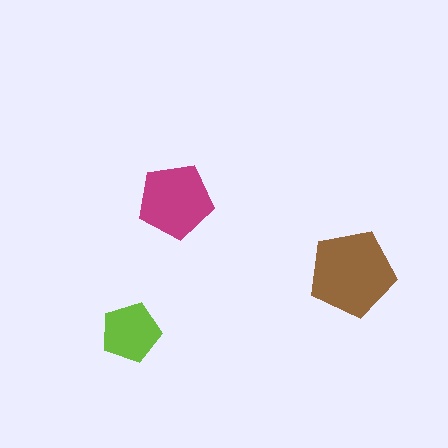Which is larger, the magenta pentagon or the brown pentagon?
The brown one.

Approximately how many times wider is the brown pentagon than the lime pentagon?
About 1.5 times wider.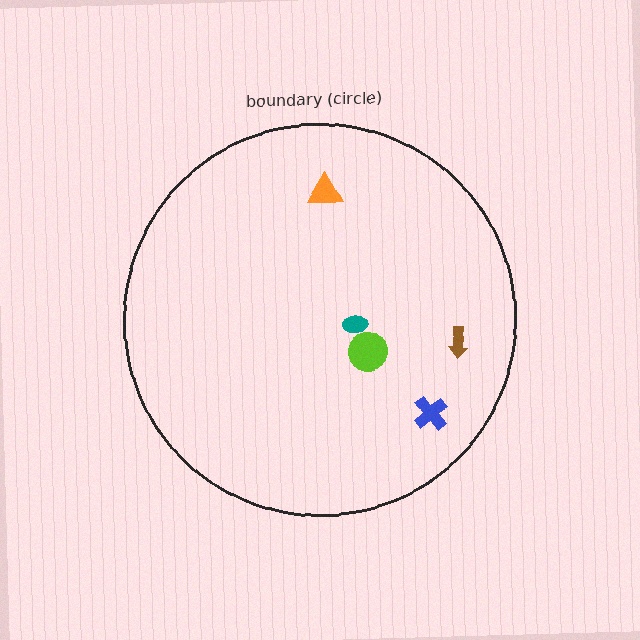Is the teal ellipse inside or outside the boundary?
Inside.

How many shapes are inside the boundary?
5 inside, 0 outside.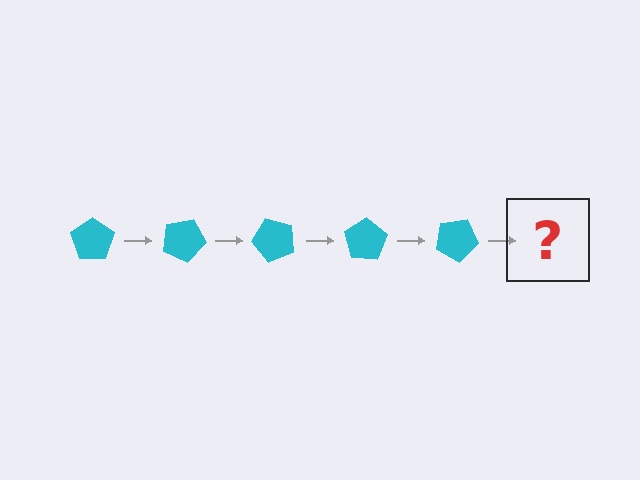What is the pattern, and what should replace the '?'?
The pattern is that the pentagon rotates 25 degrees each step. The '?' should be a cyan pentagon rotated 125 degrees.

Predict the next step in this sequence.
The next step is a cyan pentagon rotated 125 degrees.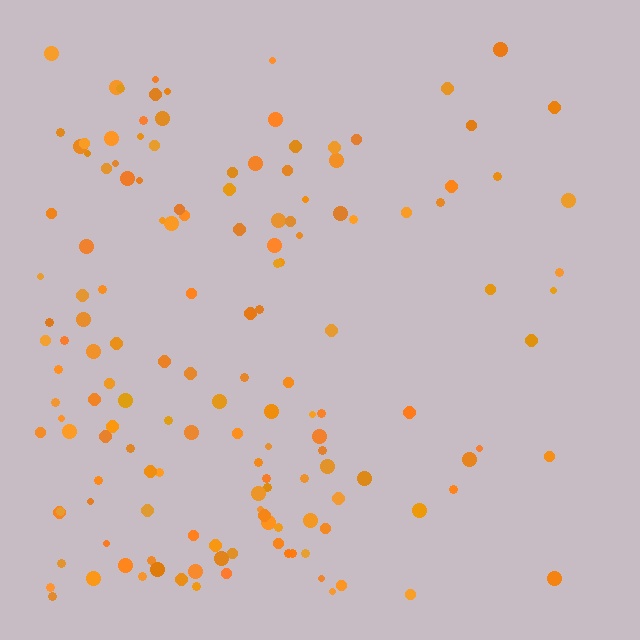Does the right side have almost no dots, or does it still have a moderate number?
Still a moderate number, just noticeably fewer than the left.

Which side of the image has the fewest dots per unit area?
The right.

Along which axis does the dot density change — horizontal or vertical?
Horizontal.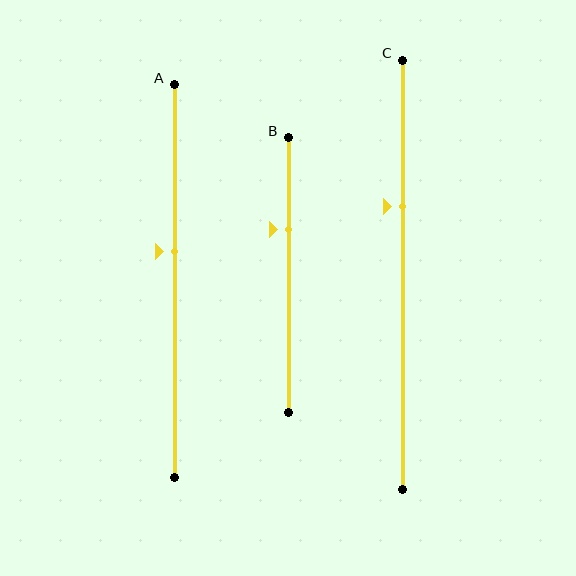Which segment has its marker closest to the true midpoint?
Segment A has its marker closest to the true midpoint.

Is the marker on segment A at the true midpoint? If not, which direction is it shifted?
No, the marker on segment A is shifted upward by about 7% of the segment length.